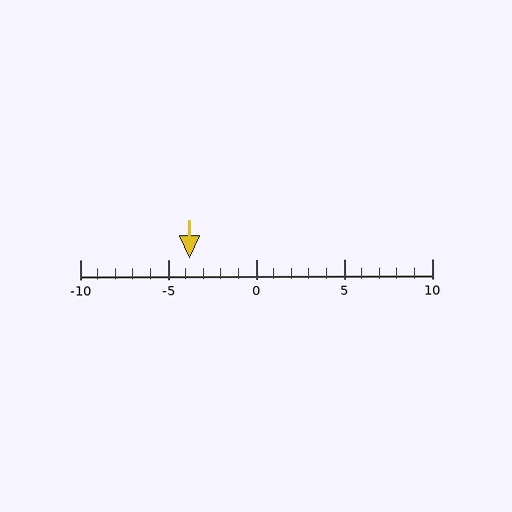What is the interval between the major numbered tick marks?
The major tick marks are spaced 5 units apart.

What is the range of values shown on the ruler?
The ruler shows values from -10 to 10.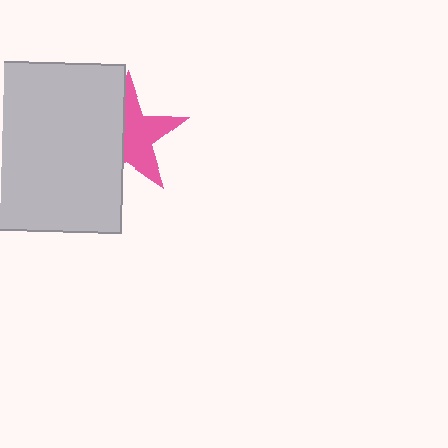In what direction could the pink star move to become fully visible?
The pink star could move right. That would shift it out from behind the light gray square entirely.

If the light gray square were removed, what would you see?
You would see the complete pink star.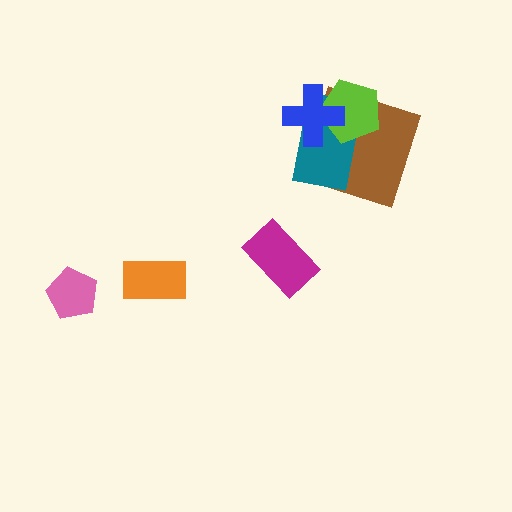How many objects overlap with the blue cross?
3 objects overlap with the blue cross.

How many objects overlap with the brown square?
3 objects overlap with the brown square.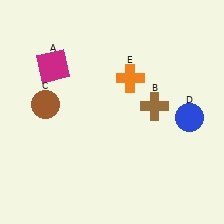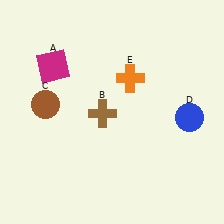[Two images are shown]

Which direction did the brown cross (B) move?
The brown cross (B) moved left.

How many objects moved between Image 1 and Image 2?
1 object moved between the two images.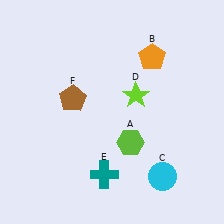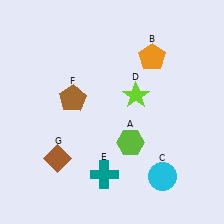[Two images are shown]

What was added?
A brown diamond (G) was added in Image 2.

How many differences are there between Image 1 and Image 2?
There is 1 difference between the two images.